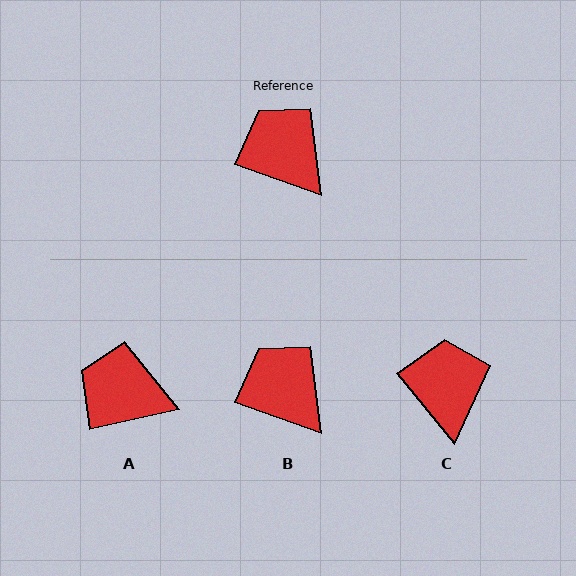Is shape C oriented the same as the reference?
No, it is off by about 32 degrees.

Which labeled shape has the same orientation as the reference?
B.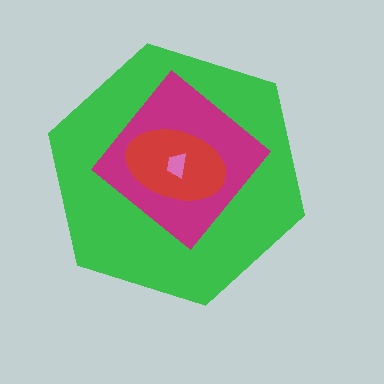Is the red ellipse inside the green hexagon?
Yes.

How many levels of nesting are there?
4.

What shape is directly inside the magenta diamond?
The red ellipse.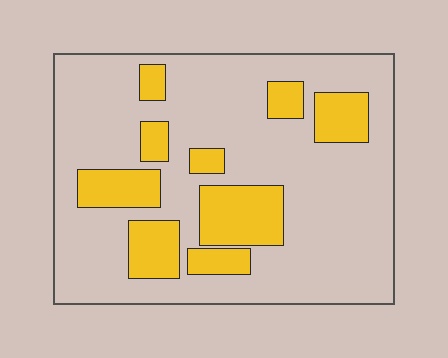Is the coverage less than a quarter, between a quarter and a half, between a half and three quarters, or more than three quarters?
Less than a quarter.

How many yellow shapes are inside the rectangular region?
9.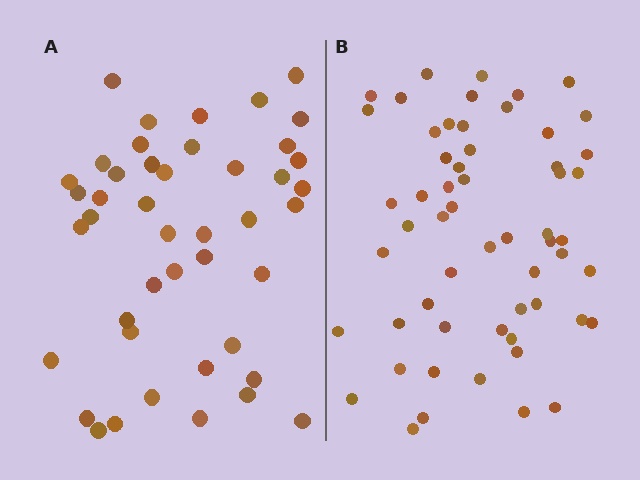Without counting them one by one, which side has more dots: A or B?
Region B (the right region) has more dots.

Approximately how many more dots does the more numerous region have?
Region B has approximately 15 more dots than region A.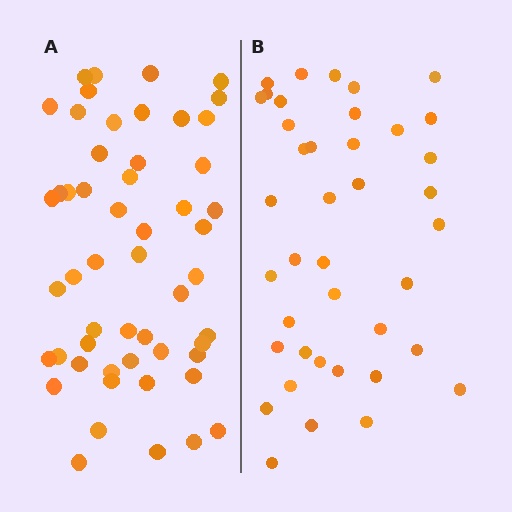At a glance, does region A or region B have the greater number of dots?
Region A (the left region) has more dots.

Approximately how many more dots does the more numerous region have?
Region A has approximately 15 more dots than region B.